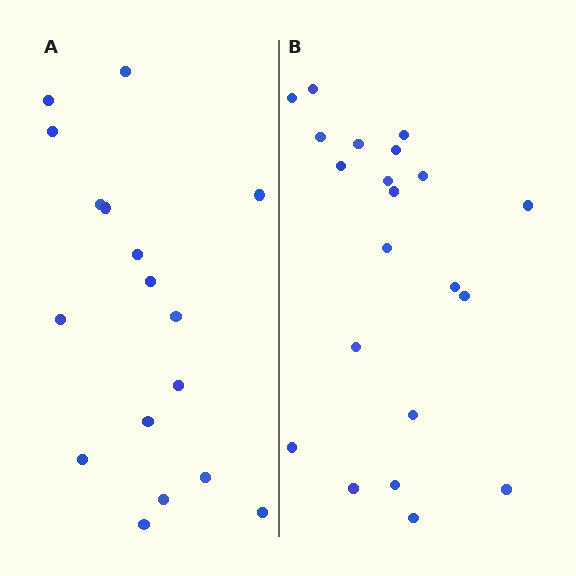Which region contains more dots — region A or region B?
Region B (the right region) has more dots.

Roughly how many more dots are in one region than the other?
Region B has about 4 more dots than region A.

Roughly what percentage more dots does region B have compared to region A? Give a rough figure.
About 25% more.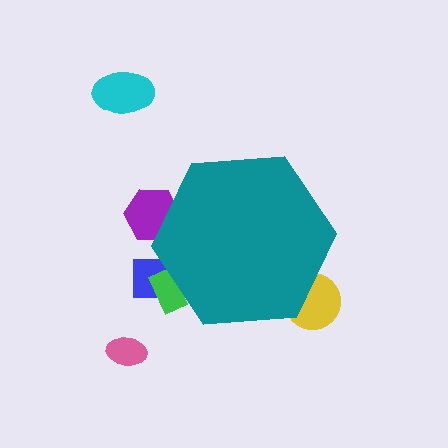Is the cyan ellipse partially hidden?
No, the cyan ellipse is fully visible.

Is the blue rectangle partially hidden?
Yes, the blue rectangle is partially hidden behind the teal hexagon.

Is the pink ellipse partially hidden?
No, the pink ellipse is fully visible.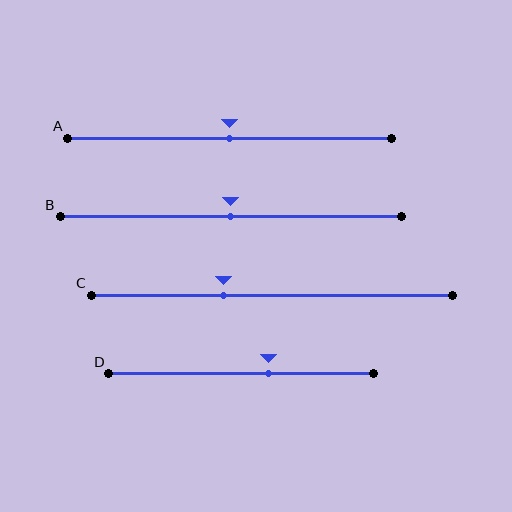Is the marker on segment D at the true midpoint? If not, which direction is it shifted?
No, the marker on segment D is shifted to the right by about 10% of the segment length.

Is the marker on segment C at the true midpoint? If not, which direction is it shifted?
No, the marker on segment C is shifted to the left by about 13% of the segment length.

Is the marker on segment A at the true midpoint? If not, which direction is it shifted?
Yes, the marker on segment A is at the true midpoint.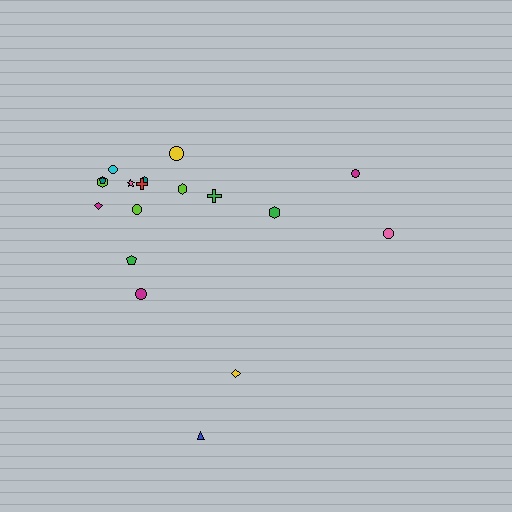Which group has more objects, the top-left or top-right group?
The top-left group.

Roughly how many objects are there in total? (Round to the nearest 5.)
Roughly 20 objects in total.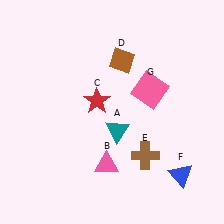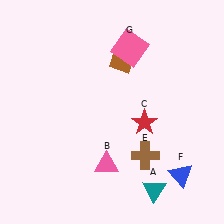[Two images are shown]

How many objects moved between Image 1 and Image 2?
3 objects moved between the two images.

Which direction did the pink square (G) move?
The pink square (G) moved up.